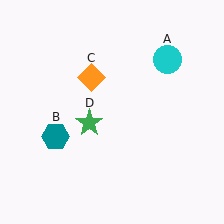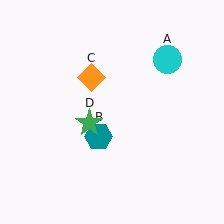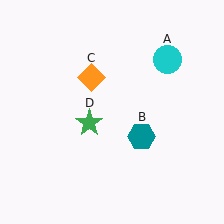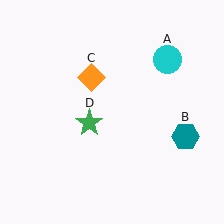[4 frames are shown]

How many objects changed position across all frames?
1 object changed position: teal hexagon (object B).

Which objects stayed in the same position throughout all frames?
Cyan circle (object A) and orange diamond (object C) and green star (object D) remained stationary.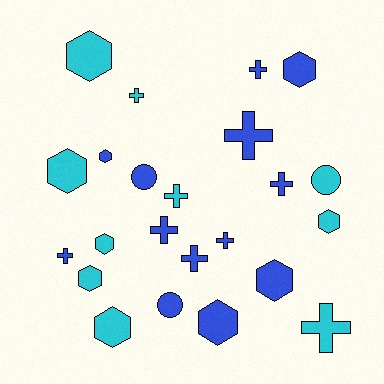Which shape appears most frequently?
Cross, with 10 objects.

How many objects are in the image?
There are 23 objects.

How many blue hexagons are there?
There are 4 blue hexagons.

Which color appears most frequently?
Blue, with 13 objects.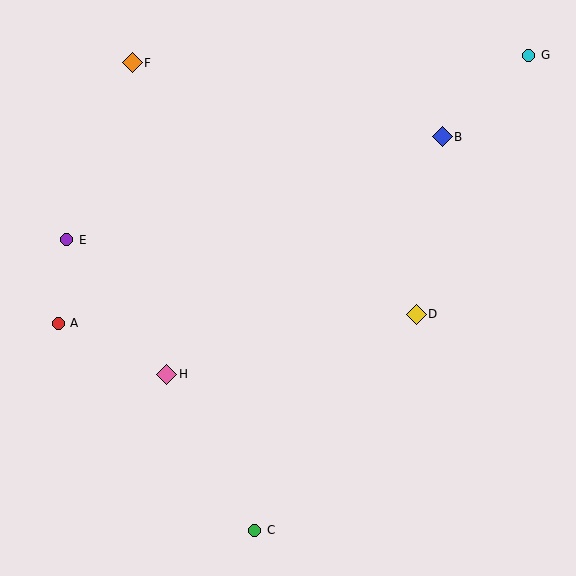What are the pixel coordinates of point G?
Point G is at (529, 55).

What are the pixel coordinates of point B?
Point B is at (442, 137).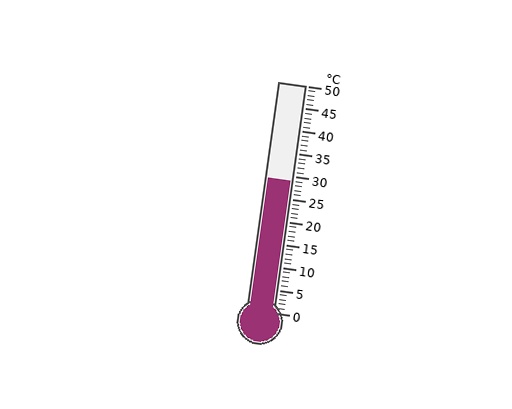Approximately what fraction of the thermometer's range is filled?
The thermometer is filled to approximately 60% of its range.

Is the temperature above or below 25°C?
The temperature is above 25°C.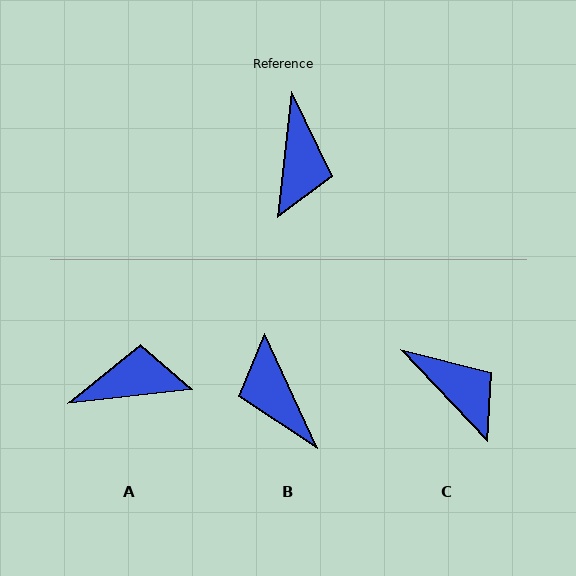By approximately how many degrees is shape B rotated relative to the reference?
Approximately 149 degrees clockwise.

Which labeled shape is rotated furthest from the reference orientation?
B, about 149 degrees away.